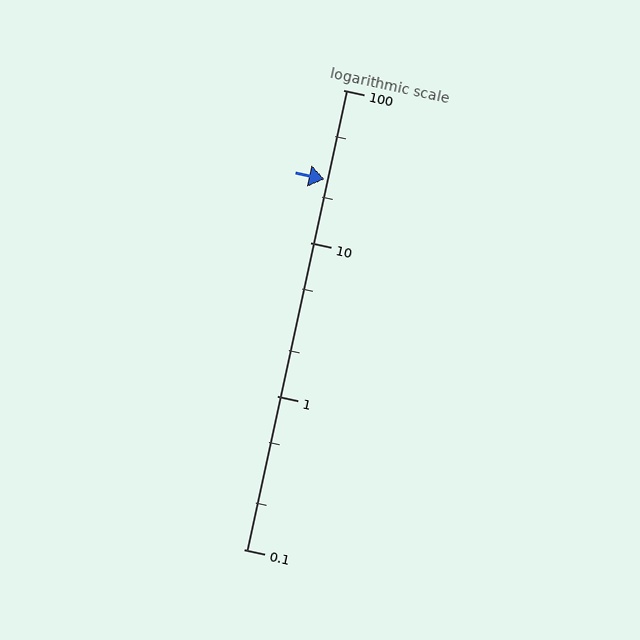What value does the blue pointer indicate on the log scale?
The pointer indicates approximately 26.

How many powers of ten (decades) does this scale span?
The scale spans 3 decades, from 0.1 to 100.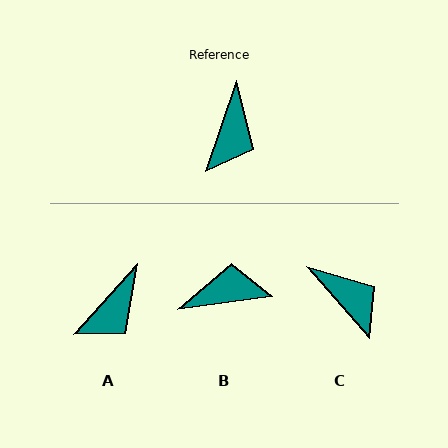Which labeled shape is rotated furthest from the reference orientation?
B, about 116 degrees away.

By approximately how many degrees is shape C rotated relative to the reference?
Approximately 60 degrees counter-clockwise.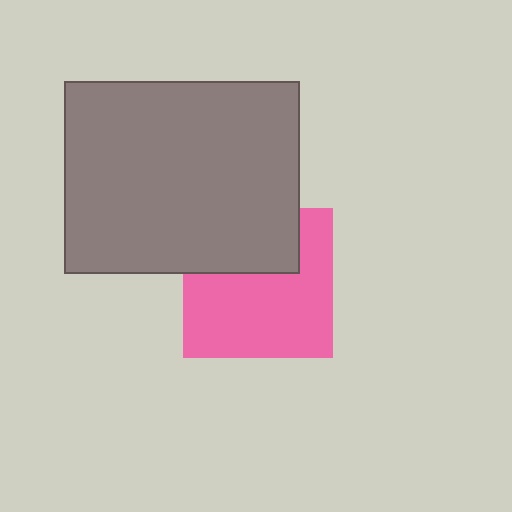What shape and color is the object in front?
The object in front is a gray rectangle.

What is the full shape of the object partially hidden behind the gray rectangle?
The partially hidden object is a pink square.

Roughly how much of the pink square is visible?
Most of it is visible (roughly 66%).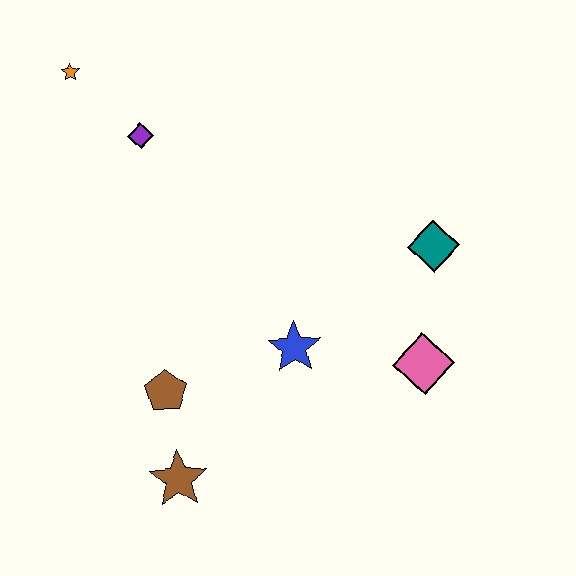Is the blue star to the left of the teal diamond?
Yes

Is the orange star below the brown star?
No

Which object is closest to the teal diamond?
The pink diamond is closest to the teal diamond.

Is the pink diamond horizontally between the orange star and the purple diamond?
No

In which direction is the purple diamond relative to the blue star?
The purple diamond is above the blue star.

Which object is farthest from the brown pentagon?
The orange star is farthest from the brown pentagon.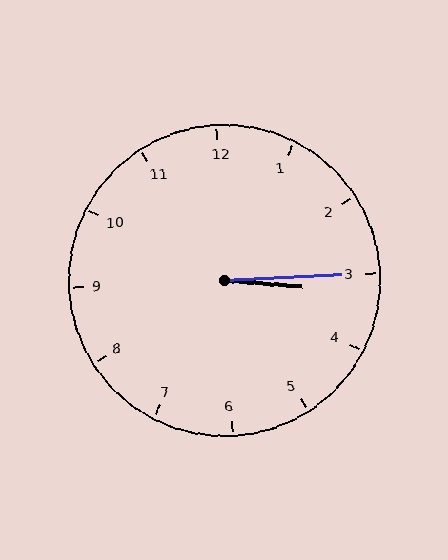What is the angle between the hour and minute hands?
Approximately 8 degrees.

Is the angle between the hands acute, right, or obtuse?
It is acute.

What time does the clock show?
3:15.